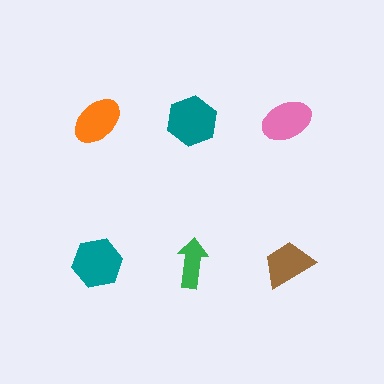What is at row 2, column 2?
A green arrow.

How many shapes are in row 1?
3 shapes.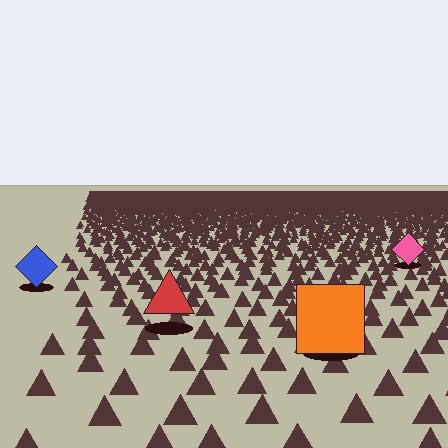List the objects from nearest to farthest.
From nearest to farthest: the orange square, the red triangle, the blue diamond, the pink diamond.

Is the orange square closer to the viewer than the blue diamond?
Yes. The orange square is closer — you can tell from the texture gradient: the ground texture is coarser near it.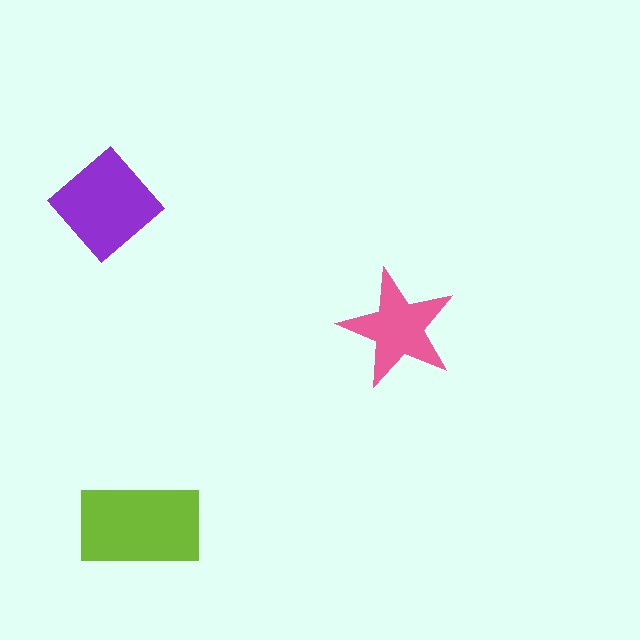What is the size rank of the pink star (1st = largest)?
3rd.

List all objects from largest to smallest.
The lime rectangle, the purple diamond, the pink star.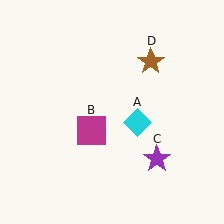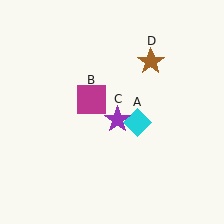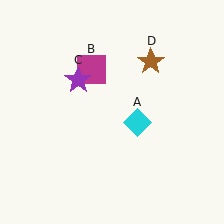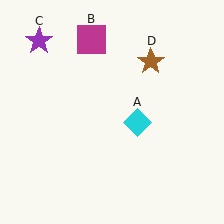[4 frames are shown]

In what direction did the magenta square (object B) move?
The magenta square (object B) moved up.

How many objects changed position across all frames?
2 objects changed position: magenta square (object B), purple star (object C).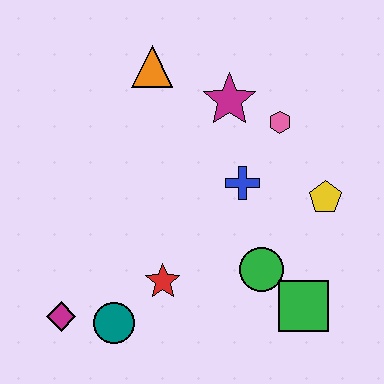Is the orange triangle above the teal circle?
Yes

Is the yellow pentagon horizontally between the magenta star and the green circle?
No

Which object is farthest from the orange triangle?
The green square is farthest from the orange triangle.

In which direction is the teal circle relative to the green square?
The teal circle is to the left of the green square.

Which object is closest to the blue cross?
The pink hexagon is closest to the blue cross.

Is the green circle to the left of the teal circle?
No